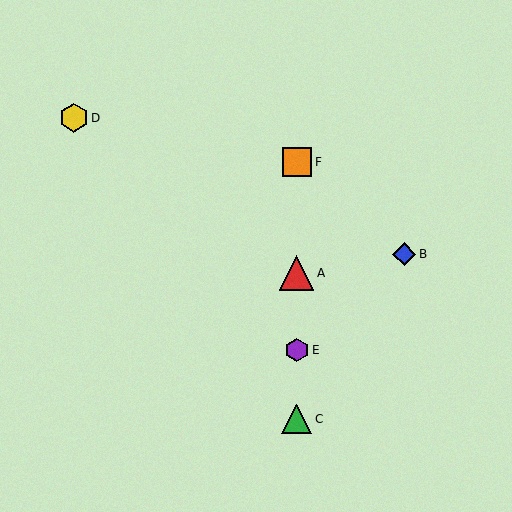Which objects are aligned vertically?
Objects A, C, E, F are aligned vertically.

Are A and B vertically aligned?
No, A is at x≈297 and B is at x≈404.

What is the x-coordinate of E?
Object E is at x≈297.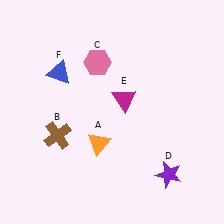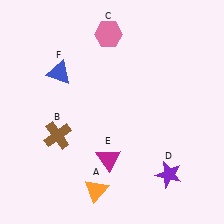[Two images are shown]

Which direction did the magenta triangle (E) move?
The magenta triangle (E) moved down.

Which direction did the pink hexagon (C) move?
The pink hexagon (C) moved up.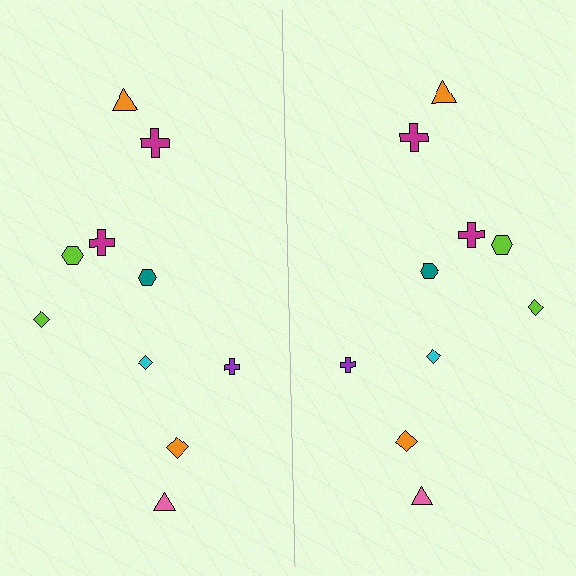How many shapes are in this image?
There are 20 shapes in this image.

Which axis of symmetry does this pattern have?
The pattern has a vertical axis of symmetry running through the center of the image.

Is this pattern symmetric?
Yes, this pattern has bilateral (reflection) symmetry.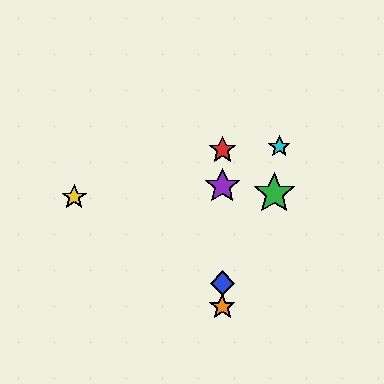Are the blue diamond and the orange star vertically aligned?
Yes, both are at x≈222.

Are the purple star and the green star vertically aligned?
No, the purple star is at x≈222 and the green star is at x≈274.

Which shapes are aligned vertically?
The red star, the blue diamond, the purple star, the orange star are aligned vertically.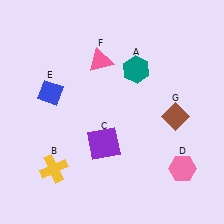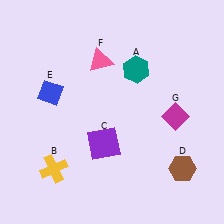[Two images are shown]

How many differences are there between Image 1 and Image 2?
There are 2 differences between the two images.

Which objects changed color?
D changed from pink to brown. G changed from brown to magenta.